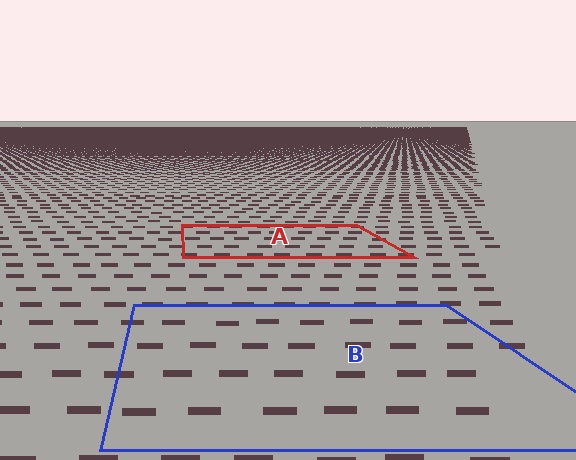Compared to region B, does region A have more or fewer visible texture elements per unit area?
Region A has more texture elements per unit area — they are packed more densely because it is farther away.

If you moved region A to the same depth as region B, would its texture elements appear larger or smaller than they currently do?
They would appear larger. At a closer depth, the same texture elements are projected at a bigger on-screen size.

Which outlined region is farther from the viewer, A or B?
Region A is farther from the viewer — the texture elements inside it appear smaller and more densely packed.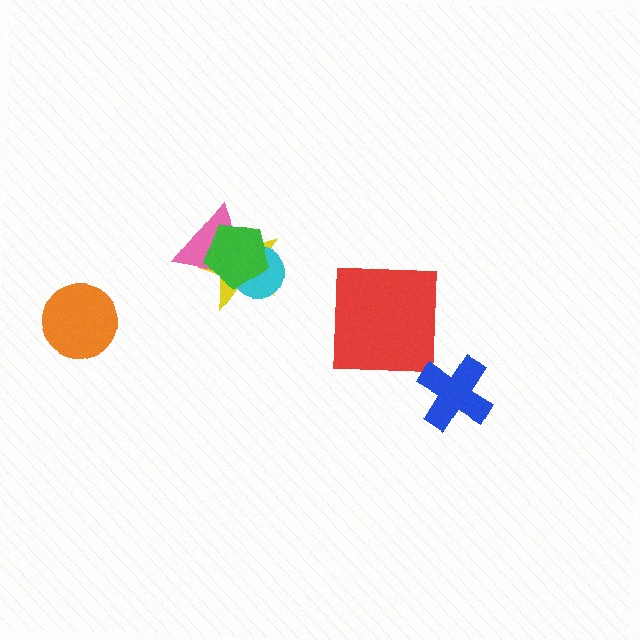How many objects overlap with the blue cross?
0 objects overlap with the blue cross.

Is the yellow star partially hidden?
Yes, it is partially covered by another shape.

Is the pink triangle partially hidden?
Yes, it is partially covered by another shape.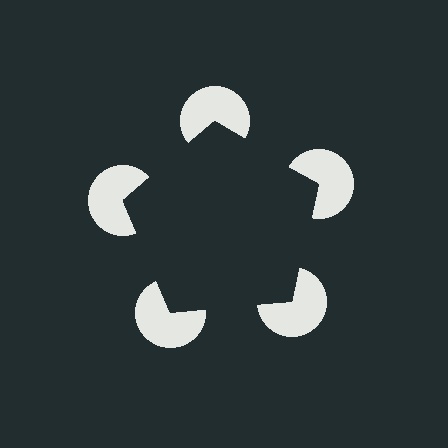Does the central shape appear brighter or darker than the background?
It typically appears slightly darker than the background, even though no actual brightness change is drawn.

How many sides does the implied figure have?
5 sides.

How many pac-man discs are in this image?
There are 5 — one at each vertex of the illusory pentagon.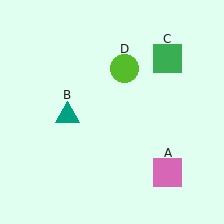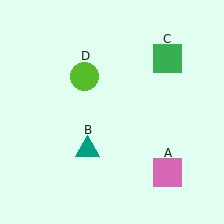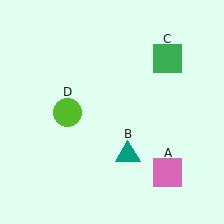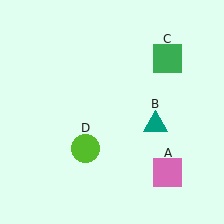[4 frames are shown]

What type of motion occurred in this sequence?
The teal triangle (object B), lime circle (object D) rotated counterclockwise around the center of the scene.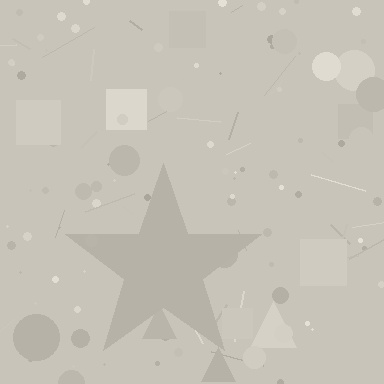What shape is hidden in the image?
A star is hidden in the image.